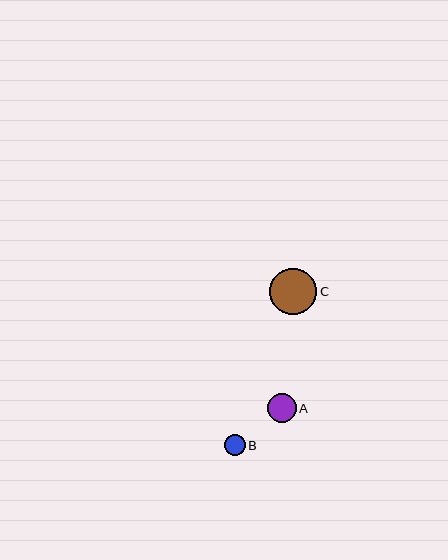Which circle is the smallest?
Circle B is the smallest with a size of approximately 21 pixels.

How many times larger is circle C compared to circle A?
Circle C is approximately 1.6 times the size of circle A.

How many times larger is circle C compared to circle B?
Circle C is approximately 2.3 times the size of circle B.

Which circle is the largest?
Circle C is the largest with a size of approximately 47 pixels.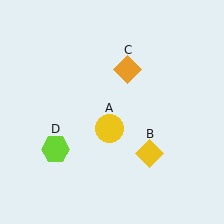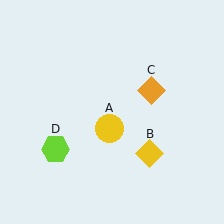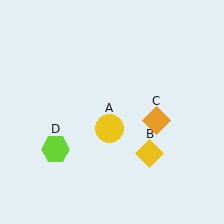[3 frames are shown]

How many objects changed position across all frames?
1 object changed position: orange diamond (object C).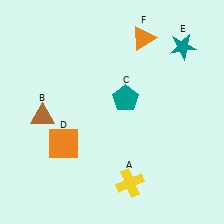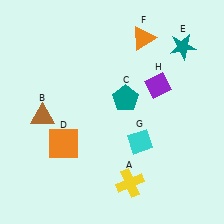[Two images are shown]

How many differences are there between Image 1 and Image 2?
There are 2 differences between the two images.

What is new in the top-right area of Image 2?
A purple diamond (H) was added in the top-right area of Image 2.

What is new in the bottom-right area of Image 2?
A cyan diamond (G) was added in the bottom-right area of Image 2.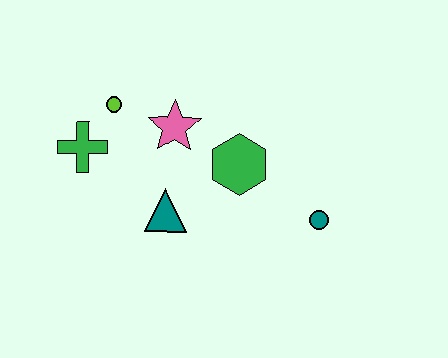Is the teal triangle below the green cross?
Yes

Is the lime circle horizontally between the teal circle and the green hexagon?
No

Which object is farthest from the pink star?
The teal circle is farthest from the pink star.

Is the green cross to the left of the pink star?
Yes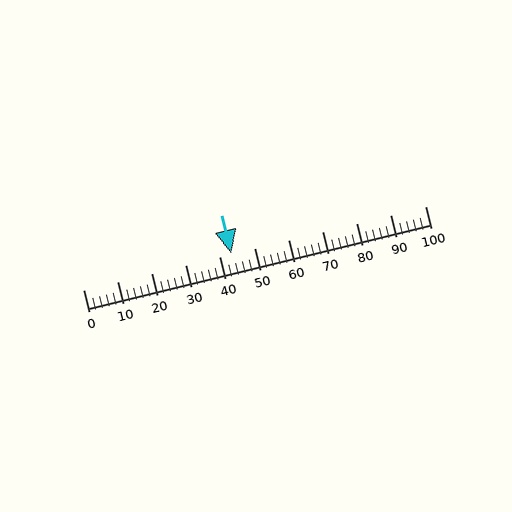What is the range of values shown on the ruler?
The ruler shows values from 0 to 100.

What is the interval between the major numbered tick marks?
The major tick marks are spaced 10 units apart.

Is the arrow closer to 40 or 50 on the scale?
The arrow is closer to 40.